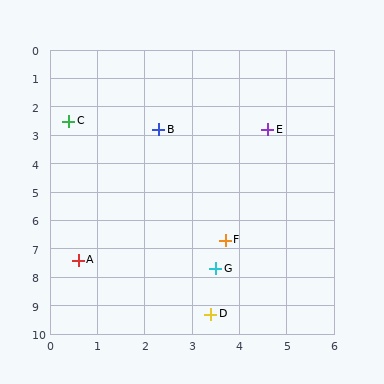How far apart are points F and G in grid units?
Points F and G are about 1.0 grid units apart.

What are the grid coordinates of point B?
Point B is at approximately (2.3, 2.8).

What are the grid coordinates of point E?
Point E is at approximately (4.6, 2.8).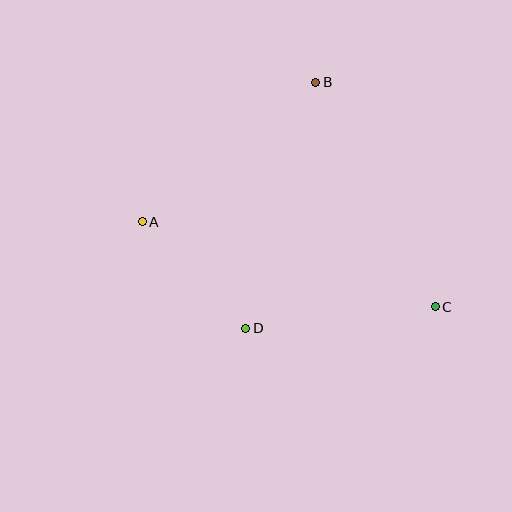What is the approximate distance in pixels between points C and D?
The distance between C and D is approximately 191 pixels.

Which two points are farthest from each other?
Points A and C are farthest from each other.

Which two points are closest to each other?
Points A and D are closest to each other.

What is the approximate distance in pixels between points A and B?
The distance between A and B is approximately 223 pixels.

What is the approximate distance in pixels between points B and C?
The distance between B and C is approximately 255 pixels.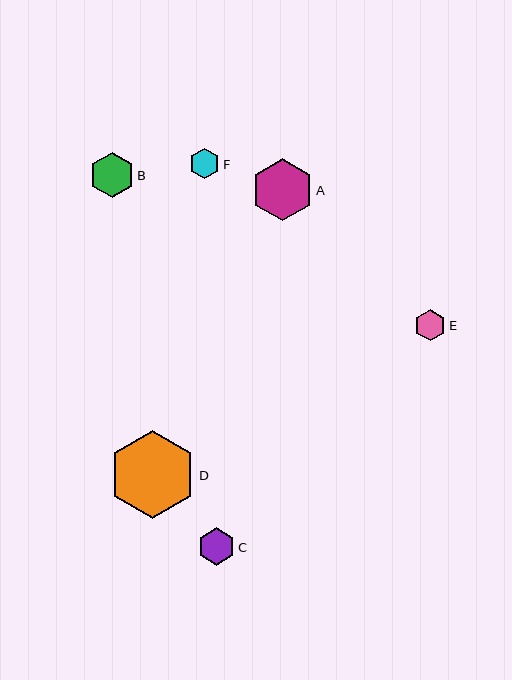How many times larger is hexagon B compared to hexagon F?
Hexagon B is approximately 1.5 times the size of hexagon F.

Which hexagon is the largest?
Hexagon D is the largest with a size of approximately 88 pixels.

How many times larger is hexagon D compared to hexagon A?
Hexagon D is approximately 1.4 times the size of hexagon A.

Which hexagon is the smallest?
Hexagon F is the smallest with a size of approximately 30 pixels.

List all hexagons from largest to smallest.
From largest to smallest: D, A, B, C, E, F.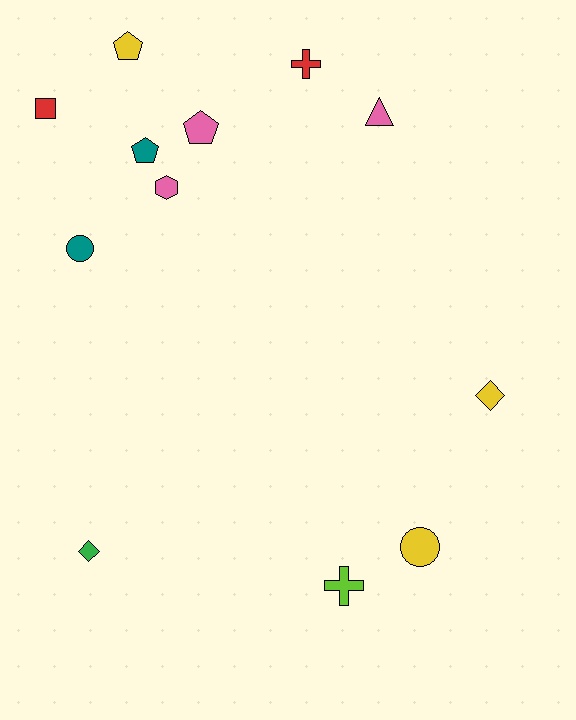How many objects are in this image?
There are 12 objects.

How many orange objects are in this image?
There are no orange objects.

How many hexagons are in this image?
There is 1 hexagon.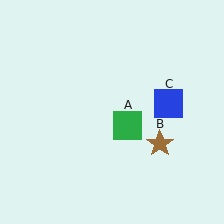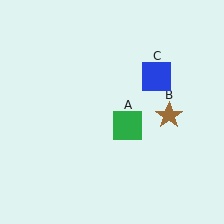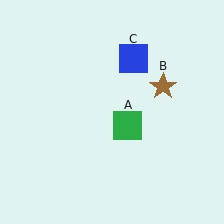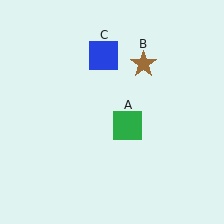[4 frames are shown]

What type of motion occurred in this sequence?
The brown star (object B), blue square (object C) rotated counterclockwise around the center of the scene.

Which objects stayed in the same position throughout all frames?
Green square (object A) remained stationary.